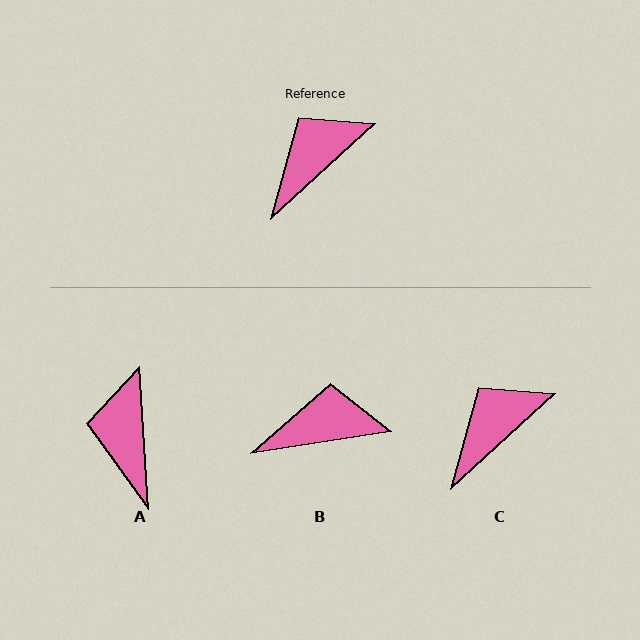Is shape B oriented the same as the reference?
No, it is off by about 34 degrees.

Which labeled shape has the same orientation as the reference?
C.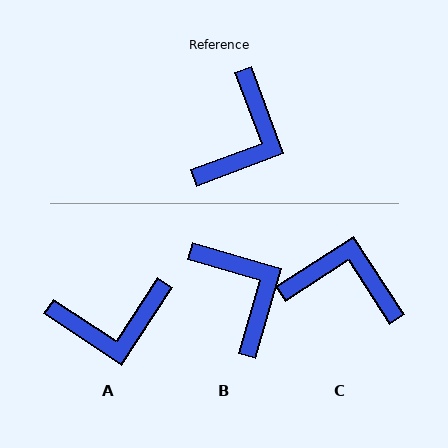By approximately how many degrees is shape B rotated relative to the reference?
Approximately 53 degrees counter-clockwise.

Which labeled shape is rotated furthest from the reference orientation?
C, about 102 degrees away.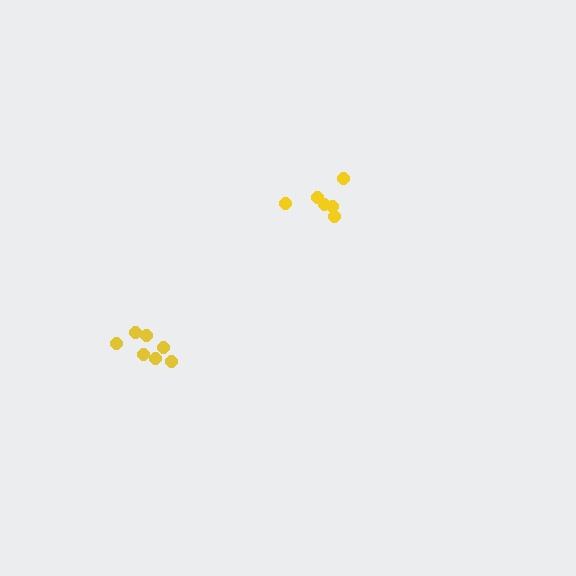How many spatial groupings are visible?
There are 2 spatial groupings.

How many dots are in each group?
Group 1: 6 dots, Group 2: 7 dots (13 total).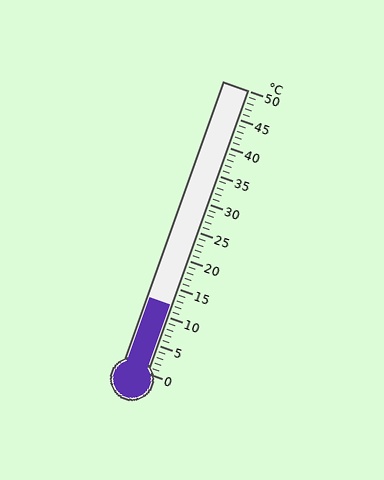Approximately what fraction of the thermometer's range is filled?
The thermometer is filled to approximately 25% of its range.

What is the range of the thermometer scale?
The thermometer scale ranges from 0°C to 50°C.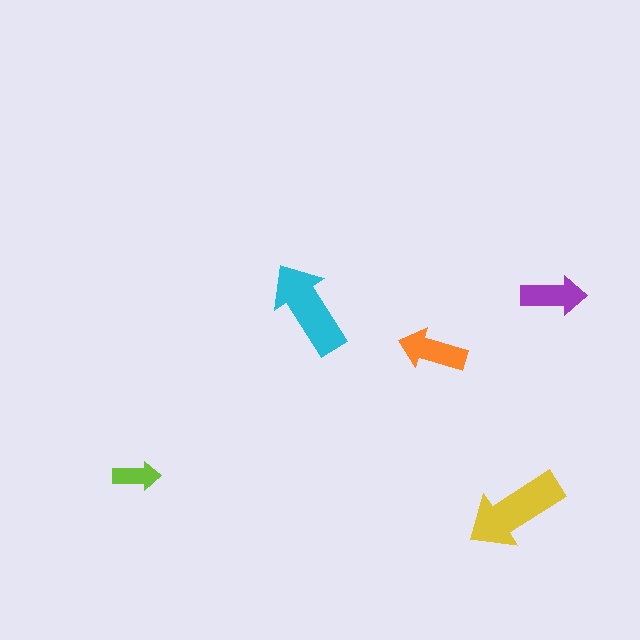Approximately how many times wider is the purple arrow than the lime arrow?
About 1.5 times wider.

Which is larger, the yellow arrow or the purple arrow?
The yellow one.